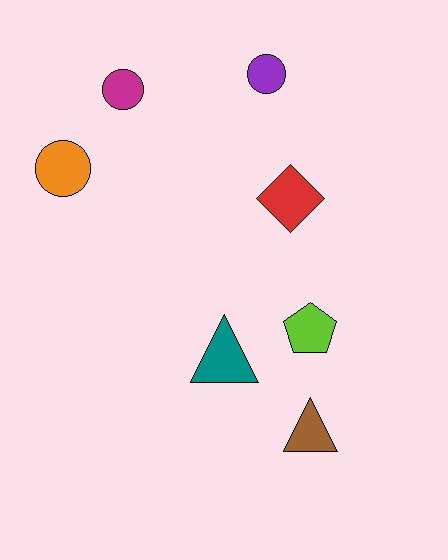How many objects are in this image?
There are 7 objects.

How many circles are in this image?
There are 3 circles.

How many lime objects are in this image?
There is 1 lime object.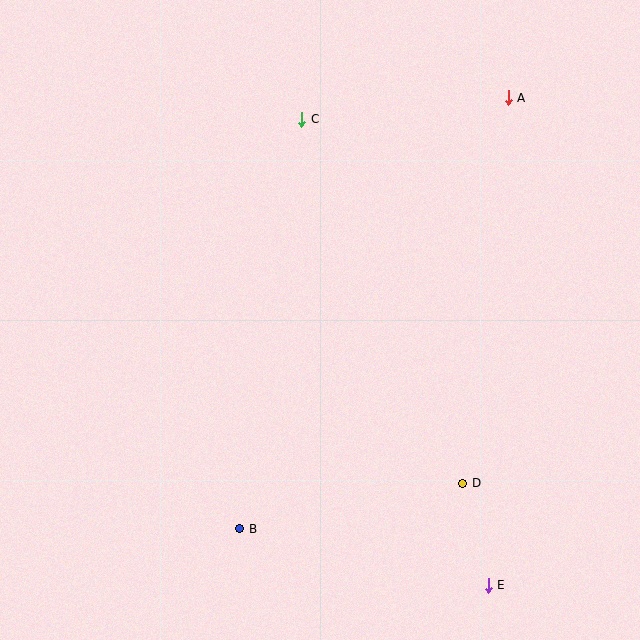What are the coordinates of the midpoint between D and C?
The midpoint between D and C is at (382, 301).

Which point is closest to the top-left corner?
Point C is closest to the top-left corner.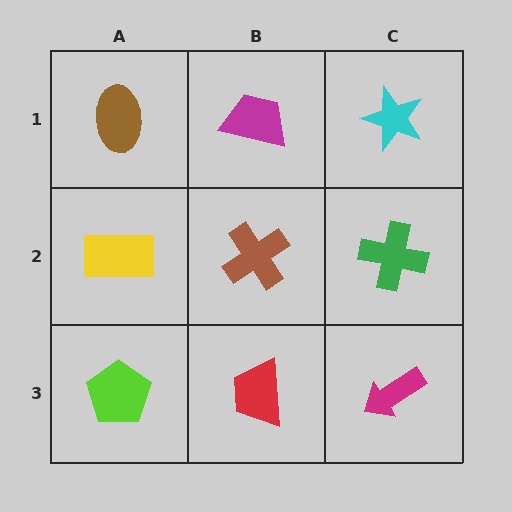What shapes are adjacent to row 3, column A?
A yellow rectangle (row 2, column A), a red trapezoid (row 3, column B).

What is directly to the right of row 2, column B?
A green cross.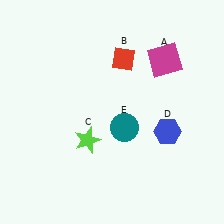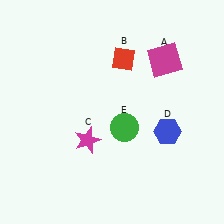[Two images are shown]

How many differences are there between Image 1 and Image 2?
There are 2 differences between the two images.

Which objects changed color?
C changed from lime to magenta. E changed from teal to green.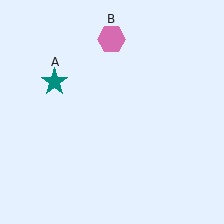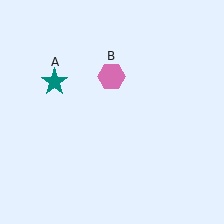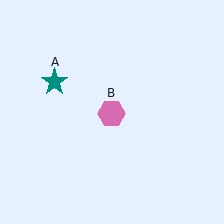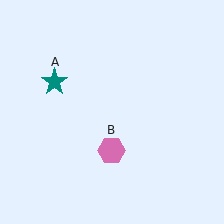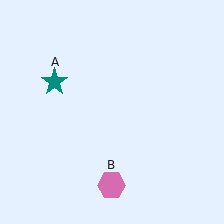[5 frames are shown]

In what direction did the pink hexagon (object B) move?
The pink hexagon (object B) moved down.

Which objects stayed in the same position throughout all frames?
Teal star (object A) remained stationary.